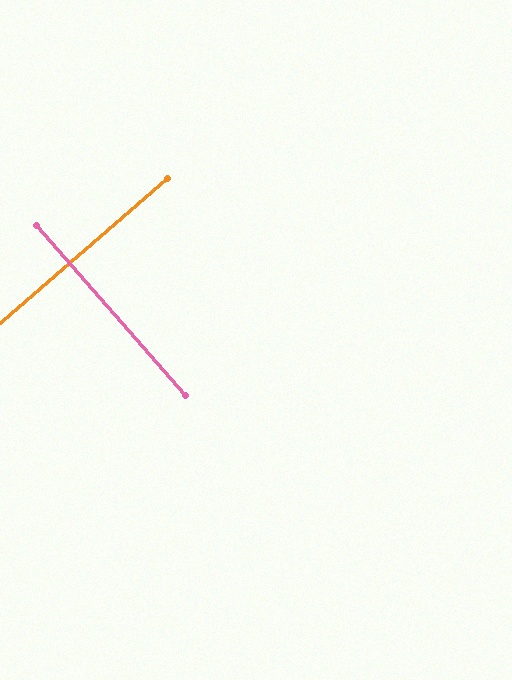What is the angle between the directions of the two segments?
Approximately 89 degrees.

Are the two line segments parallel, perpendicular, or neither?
Perpendicular — they meet at approximately 89°.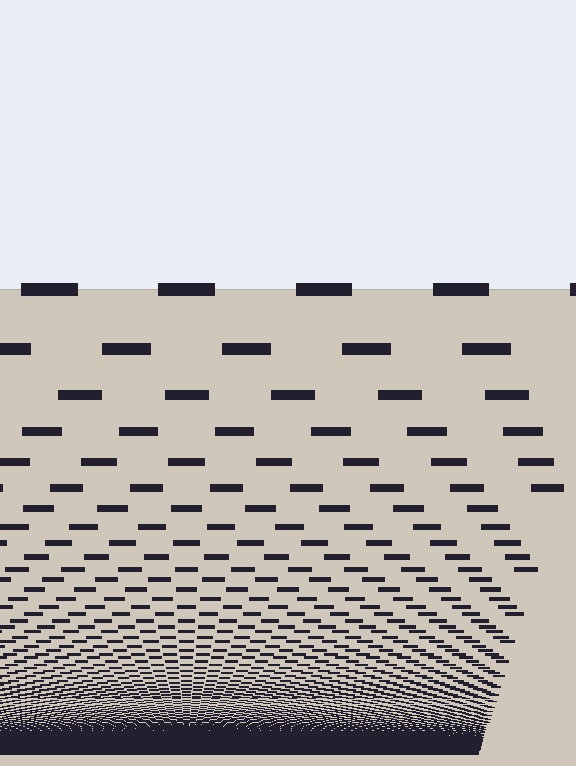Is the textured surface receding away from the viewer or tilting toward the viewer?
The surface appears to tilt toward the viewer. Texture elements get larger and sparser toward the top.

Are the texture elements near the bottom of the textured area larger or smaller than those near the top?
Smaller. The gradient is inverted — elements near the bottom are smaller and denser.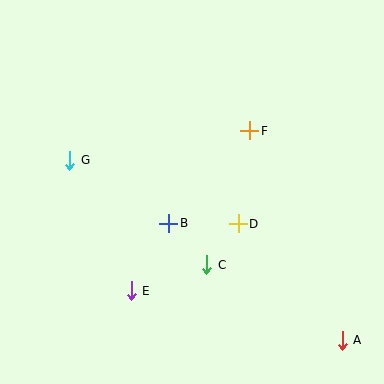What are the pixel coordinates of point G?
Point G is at (70, 160).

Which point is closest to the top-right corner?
Point F is closest to the top-right corner.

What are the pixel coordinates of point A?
Point A is at (342, 340).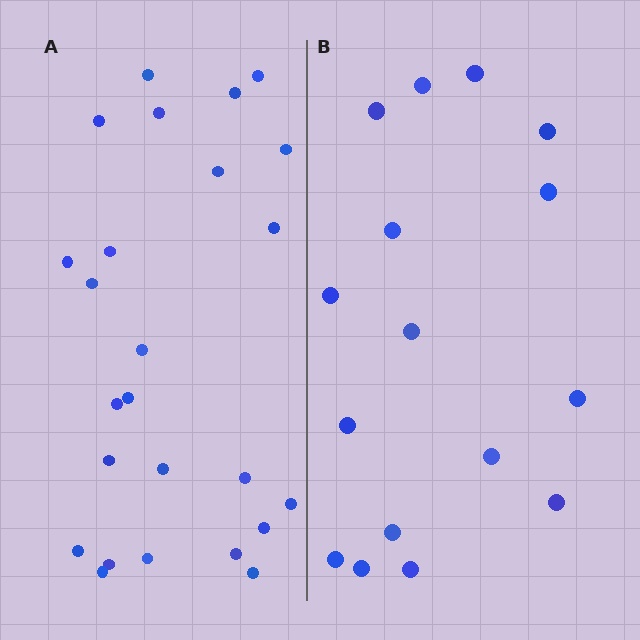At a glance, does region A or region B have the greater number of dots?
Region A (the left region) has more dots.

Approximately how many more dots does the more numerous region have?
Region A has roughly 8 or so more dots than region B.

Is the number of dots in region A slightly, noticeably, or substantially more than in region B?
Region A has substantially more. The ratio is roughly 1.6 to 1.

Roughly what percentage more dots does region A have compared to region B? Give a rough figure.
About 55% more.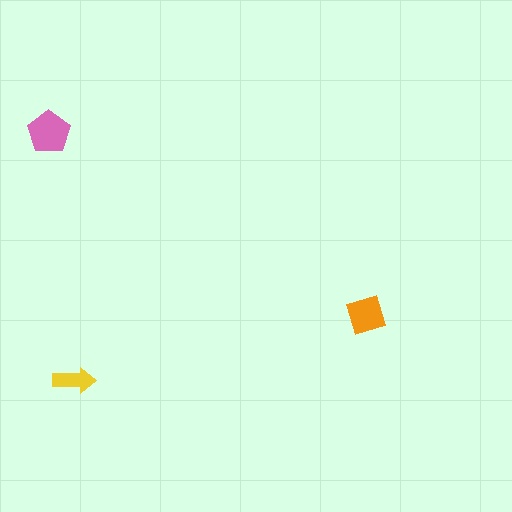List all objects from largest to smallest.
The pink pentagon, the orange diamond, the yellow arrow.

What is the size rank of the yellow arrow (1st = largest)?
3rd.